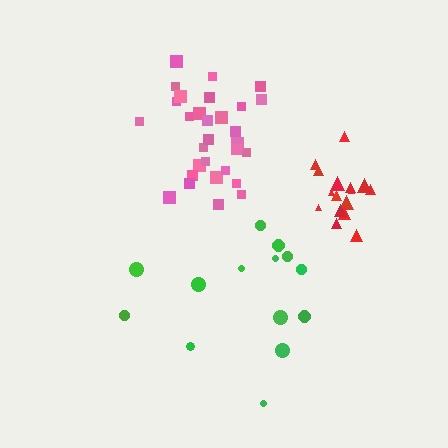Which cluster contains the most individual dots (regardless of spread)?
Pink (30).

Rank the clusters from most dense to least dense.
red, pink, green.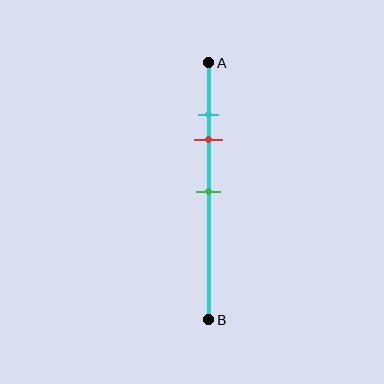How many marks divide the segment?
There are 3 marks dividing the segment.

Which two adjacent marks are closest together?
The cyan and red marks are the closest adjacent pair.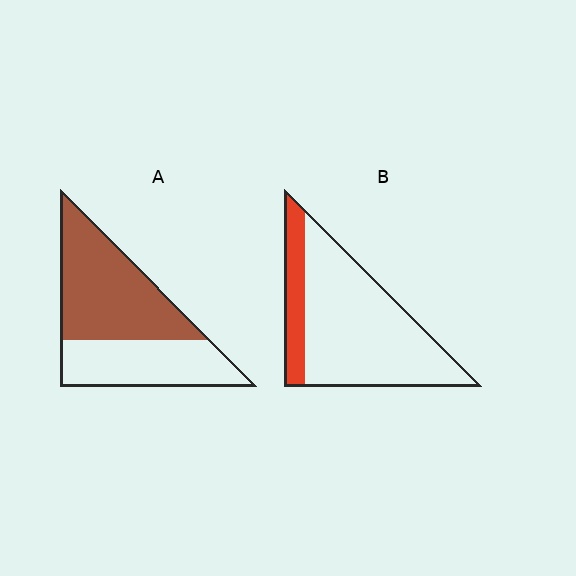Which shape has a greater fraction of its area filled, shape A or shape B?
Shape A.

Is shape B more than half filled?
No.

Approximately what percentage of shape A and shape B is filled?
A is approximately 60% and B is approximately 20%.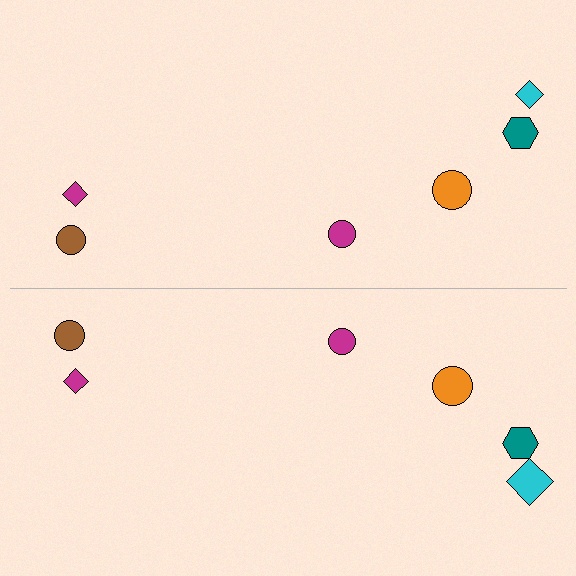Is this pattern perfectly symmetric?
No, the pattern is not perfectly symmetric. The cyan diamond on the bottom side has a different size than its mirror counterpart.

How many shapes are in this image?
There are 12 shapes in this image.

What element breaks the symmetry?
The cyan diamond on the bottom side has a different size than its mirror counterpart.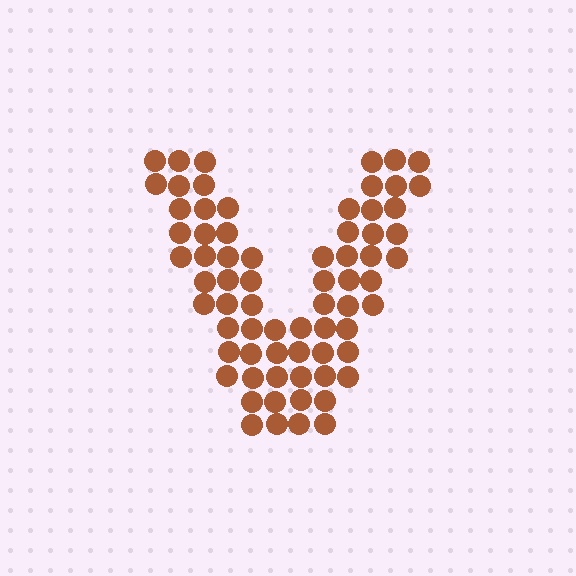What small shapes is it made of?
It is made of small circles.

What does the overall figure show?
The overall figure shows the letter V.